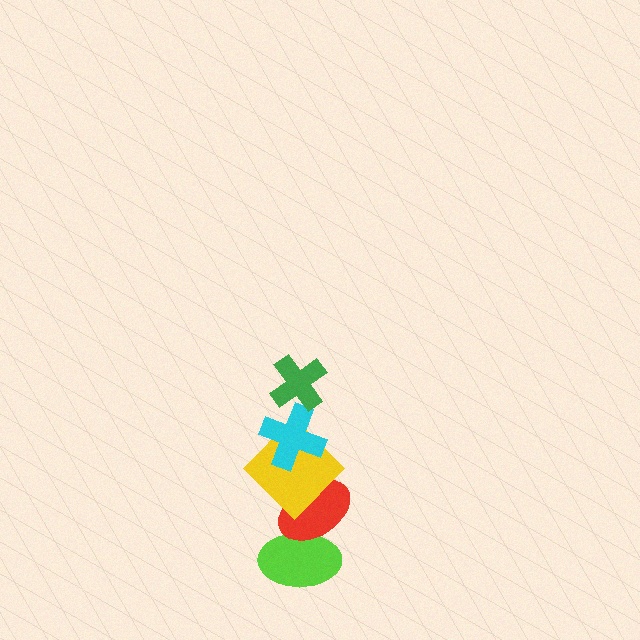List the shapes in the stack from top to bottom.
From top to bottom: the green cross, the cyan cross, the yellow diamond, the red ellipse, the lime ellipse.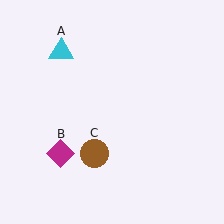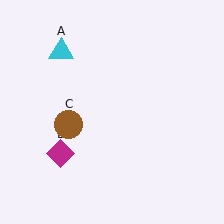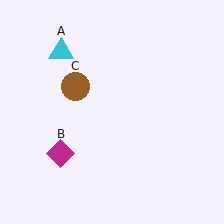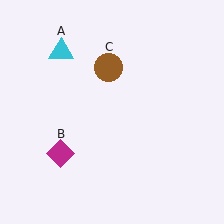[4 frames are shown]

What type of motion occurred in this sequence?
The brown circle (object C) rotated clockwise around the center of the scene.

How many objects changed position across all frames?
1 object changed position: brown circle (object C).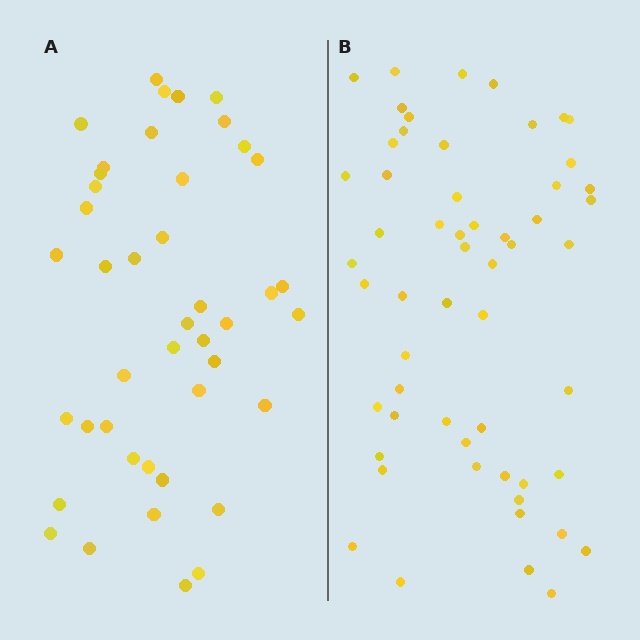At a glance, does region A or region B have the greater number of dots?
Region B (the right region) has more dots.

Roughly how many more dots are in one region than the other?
Region B has approximately 15 more dots than region A.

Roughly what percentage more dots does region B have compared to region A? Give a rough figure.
About 30% more.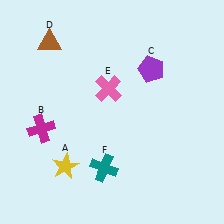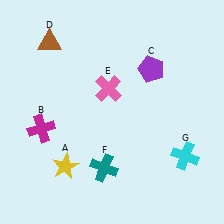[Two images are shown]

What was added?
A cyan cross (G) was added in Image 2.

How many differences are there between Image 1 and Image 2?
There is 1 difference between the two images.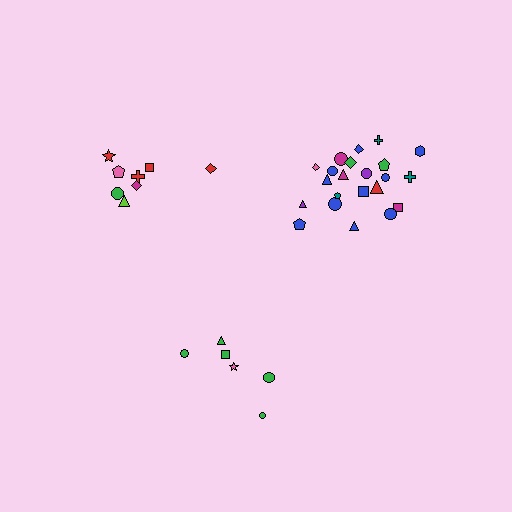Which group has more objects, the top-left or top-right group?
The top-right group.